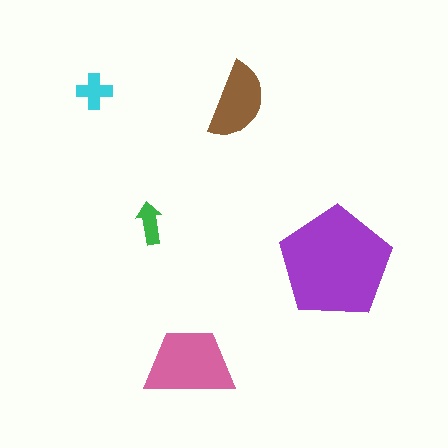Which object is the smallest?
The green arrow.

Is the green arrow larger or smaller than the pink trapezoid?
Smaller.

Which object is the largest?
The purple pentagon.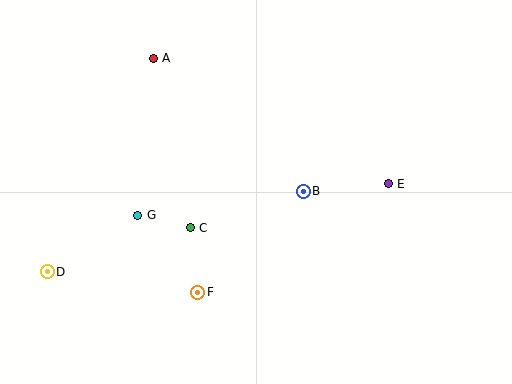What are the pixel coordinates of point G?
Point G is at (138, 215).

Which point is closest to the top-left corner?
Point A is closest to the top-left corner.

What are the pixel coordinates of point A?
Point A is at (153, 58).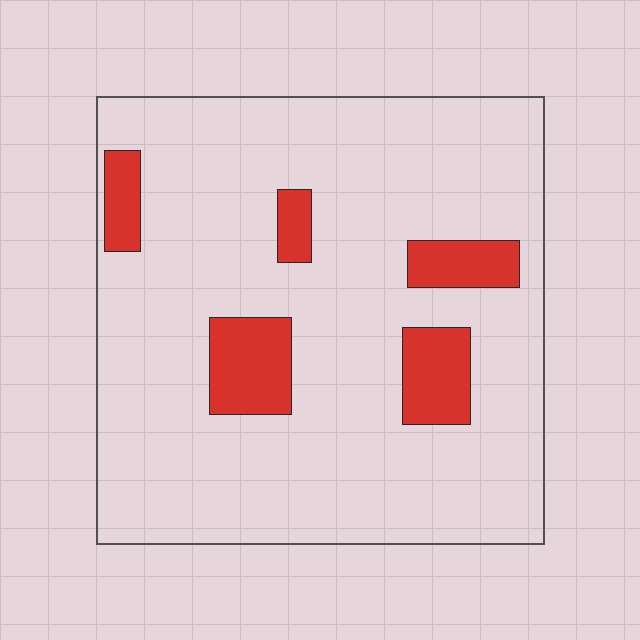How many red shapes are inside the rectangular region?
5.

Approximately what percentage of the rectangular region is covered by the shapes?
Approximately 15%.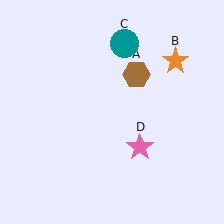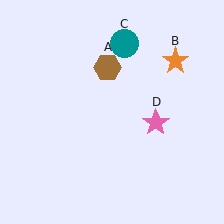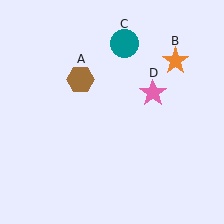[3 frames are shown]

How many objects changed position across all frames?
2 objects changed position: brown hexagon (object A), pink star (object D).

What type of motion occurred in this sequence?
The brown hexagon (object A), pink star (object D) rotated counterclockwise around the center of the scene.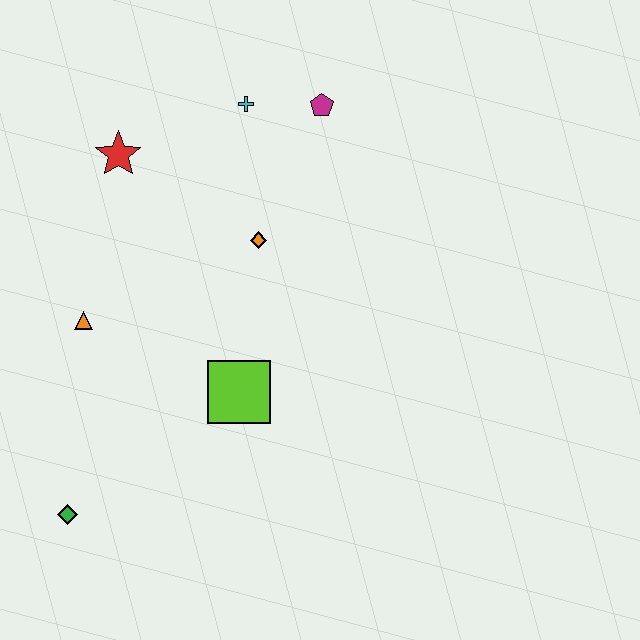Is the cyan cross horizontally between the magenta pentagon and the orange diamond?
No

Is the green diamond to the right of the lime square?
No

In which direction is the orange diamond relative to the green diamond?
The orange diamond is above the green diamond.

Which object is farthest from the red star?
The green diamond is farthest from the red star.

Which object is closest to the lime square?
The orange diamond is closest to the lime square.